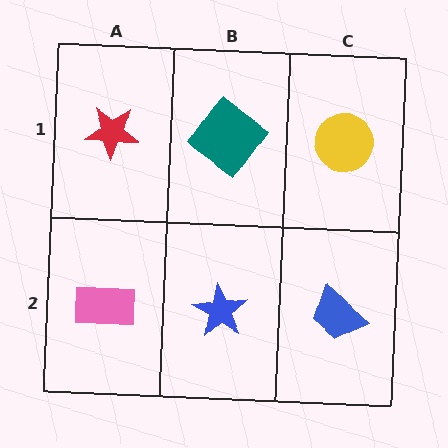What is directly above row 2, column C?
A yellow circle.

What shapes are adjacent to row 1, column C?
A blue trapezoid (row 2, column C), a teal diamond (row 1, column B).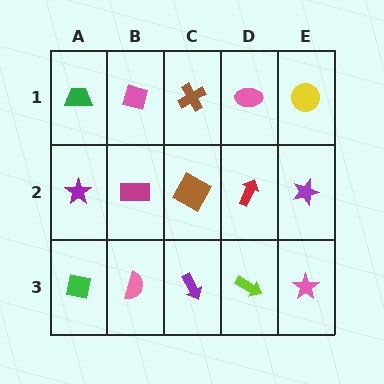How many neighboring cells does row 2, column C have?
4.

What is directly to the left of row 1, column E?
A pink ellipse.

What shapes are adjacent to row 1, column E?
A purple star (row 2, column E), a pink ellipse (row 1, column D).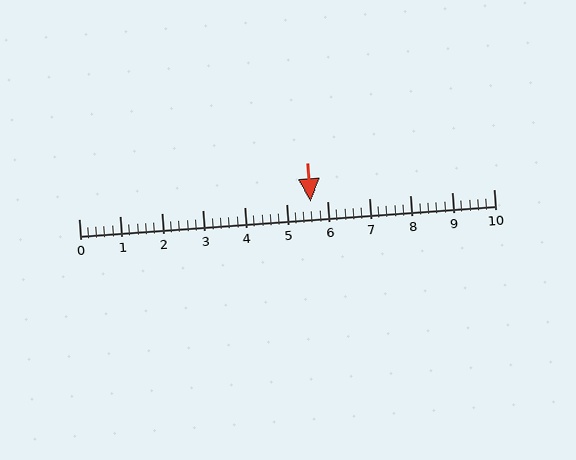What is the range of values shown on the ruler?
The ruler shows values from 0 to 10.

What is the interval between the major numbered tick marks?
The major tick marks are spaced 1 units apart.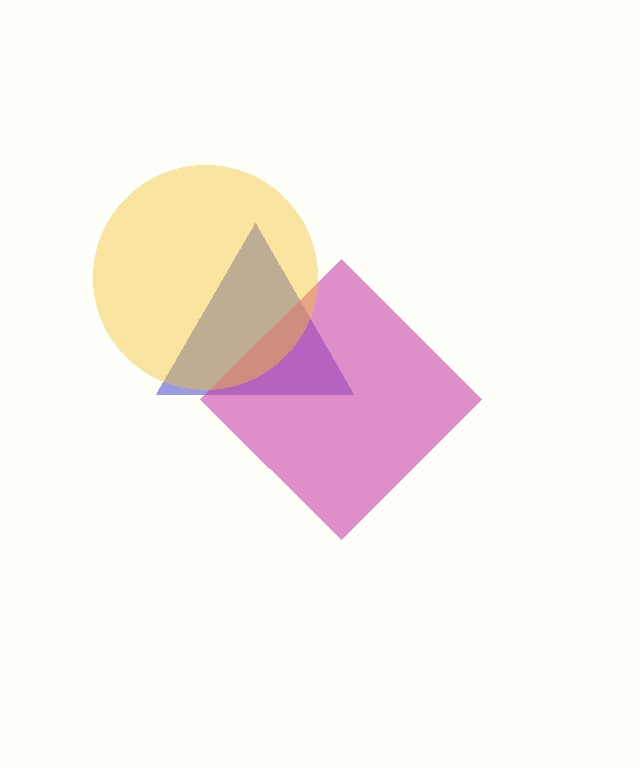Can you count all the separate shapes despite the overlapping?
Yes, there are 3 separate shapes.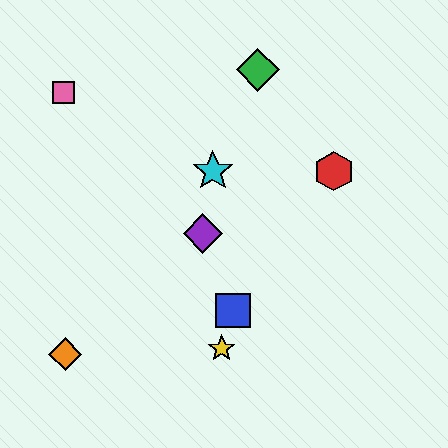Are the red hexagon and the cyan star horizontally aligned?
Yes, both are at y≈171.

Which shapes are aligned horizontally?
The red hexagon, the cyan star are aligned horizontally.